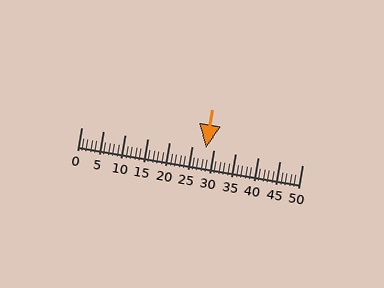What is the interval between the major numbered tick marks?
The major tick marks are spaced 5 units apart.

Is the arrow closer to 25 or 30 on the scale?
The arrow is closer to 30.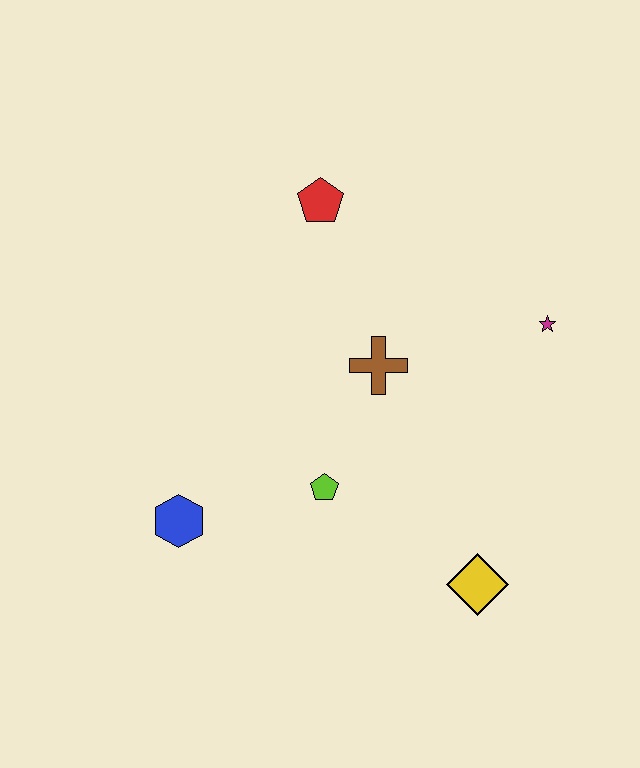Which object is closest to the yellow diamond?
The lime pentagon is closest to the yellow diamond.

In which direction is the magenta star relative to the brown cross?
The magenta star is to the right of the brown cross.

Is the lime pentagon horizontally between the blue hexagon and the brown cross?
Yes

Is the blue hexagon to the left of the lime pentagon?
Yes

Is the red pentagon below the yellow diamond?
No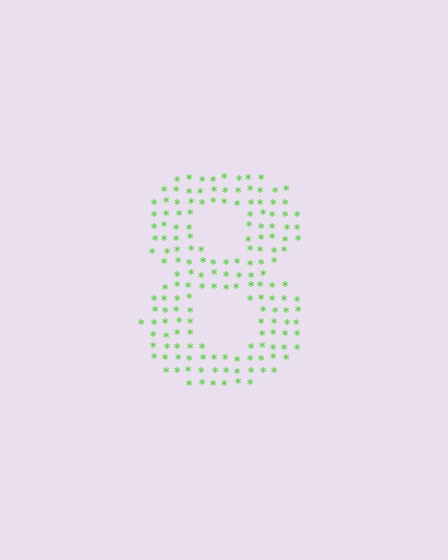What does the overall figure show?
The overall figure shows the digit 8.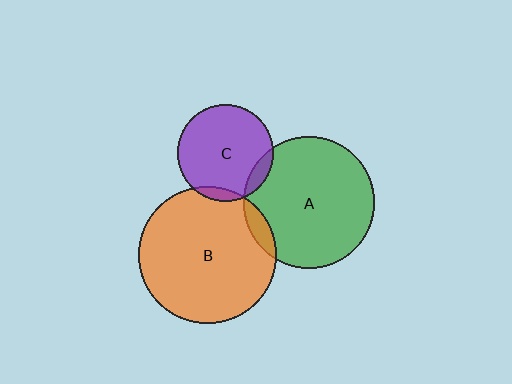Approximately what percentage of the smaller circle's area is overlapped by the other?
Approximately 10%.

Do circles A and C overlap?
Yes.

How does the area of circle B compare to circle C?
Approximately 2.0 times.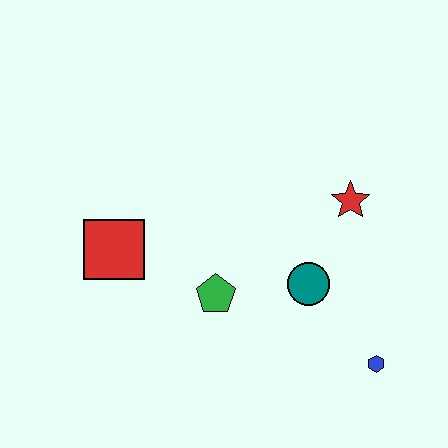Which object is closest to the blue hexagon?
The teal circle is closest to the blue hexagon.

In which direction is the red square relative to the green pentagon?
The red square is to the left of the green pentagon.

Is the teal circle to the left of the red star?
Yes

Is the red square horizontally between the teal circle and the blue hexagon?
No